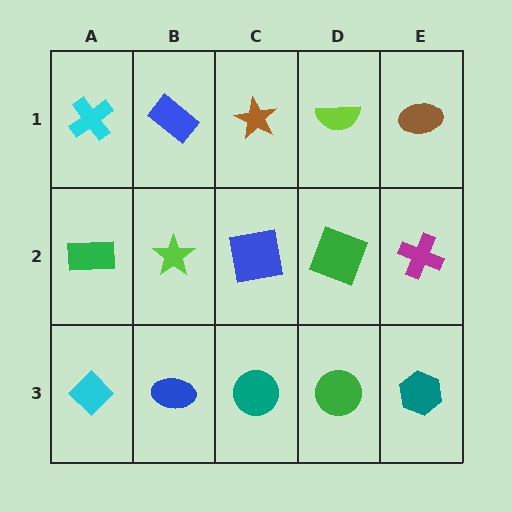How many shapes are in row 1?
5 shapes.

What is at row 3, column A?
A cyan diamond.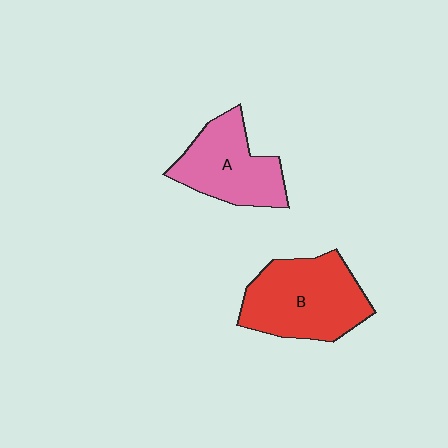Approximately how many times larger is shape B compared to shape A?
Approximately 1.3 times.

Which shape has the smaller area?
Shape A (pink).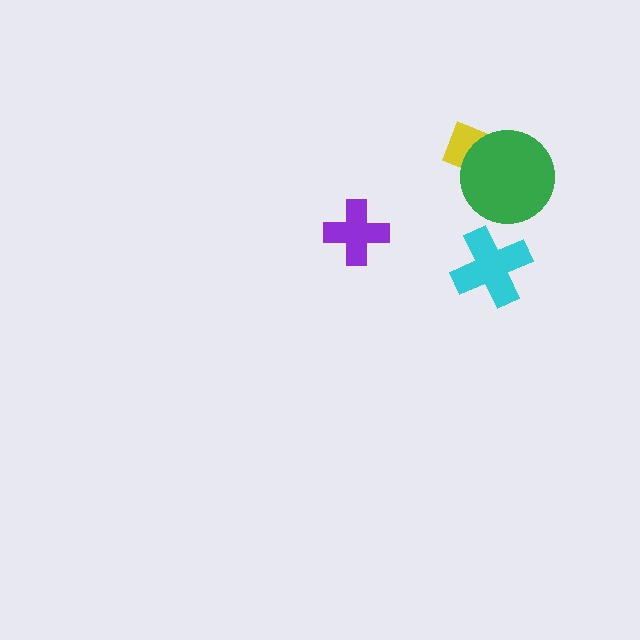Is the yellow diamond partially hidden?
Yes, it is partially covered by another shape.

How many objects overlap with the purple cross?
0 objects overlap with the purple cross.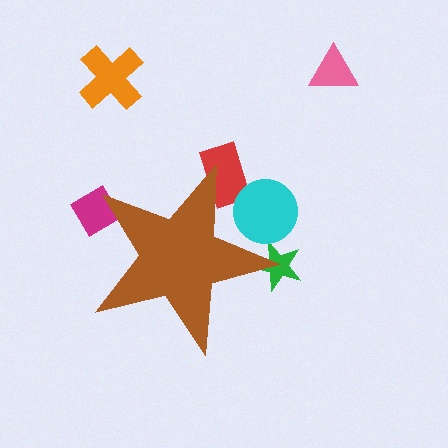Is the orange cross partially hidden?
No, the orange cross is fully visible.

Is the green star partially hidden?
Yes, the green star is partially hidden behind the brown star.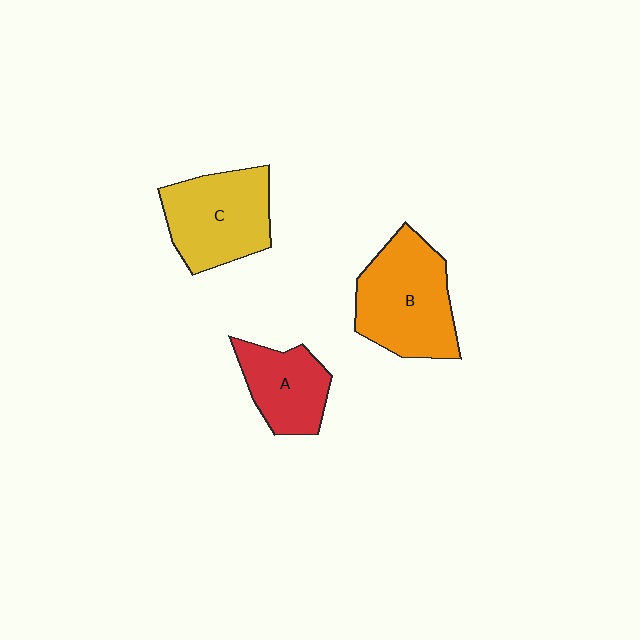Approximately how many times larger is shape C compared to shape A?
Approximately 1.4 times.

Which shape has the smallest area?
Shape A (red).